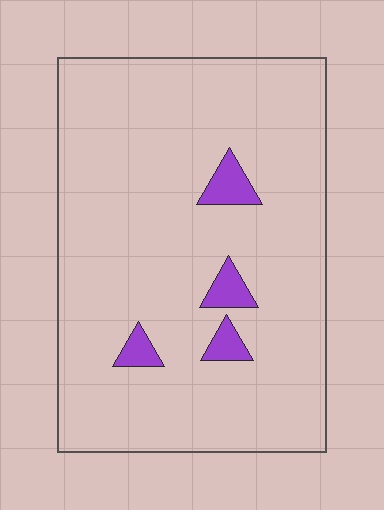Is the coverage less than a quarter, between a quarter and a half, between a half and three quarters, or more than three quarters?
Less than a quarter.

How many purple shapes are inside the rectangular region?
4.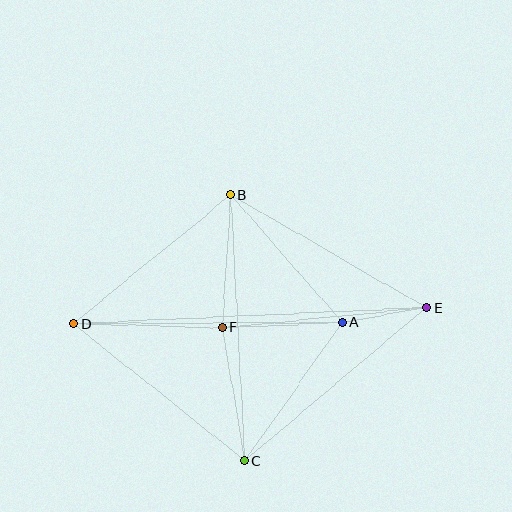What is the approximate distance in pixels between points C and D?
The distance between C and D is approximately 219 pixels.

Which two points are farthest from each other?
Points D and E are farthest from each other.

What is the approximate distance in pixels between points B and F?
The distance between B and F is approximately 133 pixels.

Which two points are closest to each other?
Points A and E are closest to each other.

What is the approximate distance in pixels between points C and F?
The distance between C and F is approximately 135 pixels.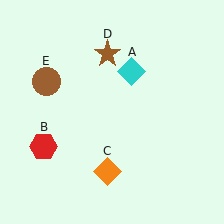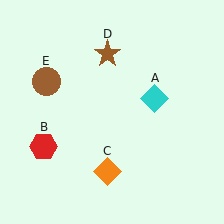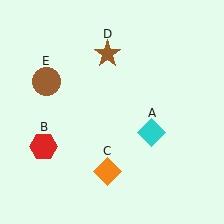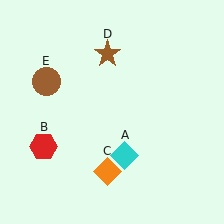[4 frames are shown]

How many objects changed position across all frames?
1 object changed position: cyan diamond (object A).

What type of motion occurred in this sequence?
The cyan diamond (object A) rotated clockwise around the center of the scene.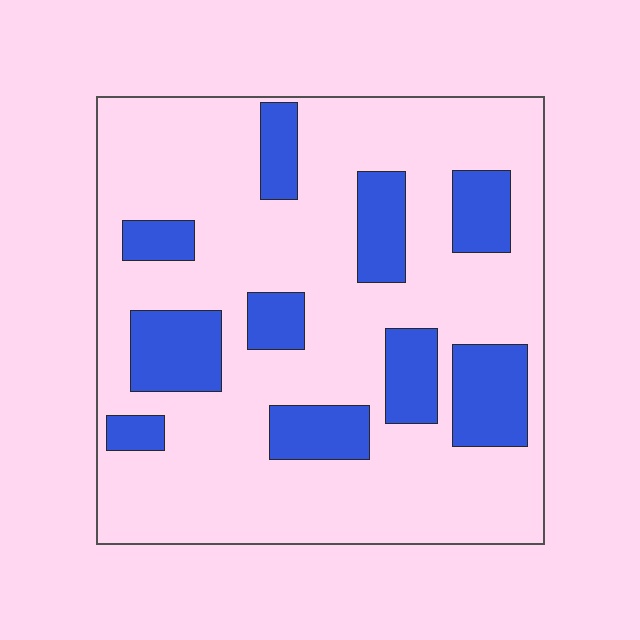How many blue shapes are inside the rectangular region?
10.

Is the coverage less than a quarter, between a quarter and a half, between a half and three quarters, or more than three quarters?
Less than a quarter.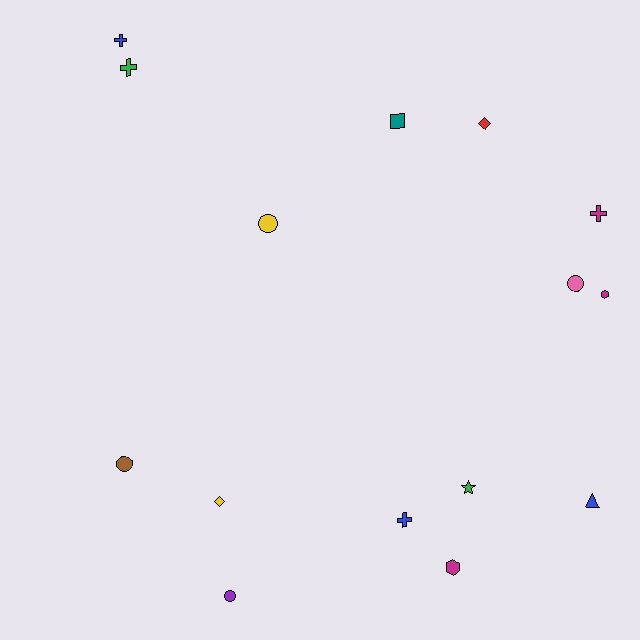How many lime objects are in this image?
There are no lime objects.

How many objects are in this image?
There are 15 objects.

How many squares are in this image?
There is 1 square.